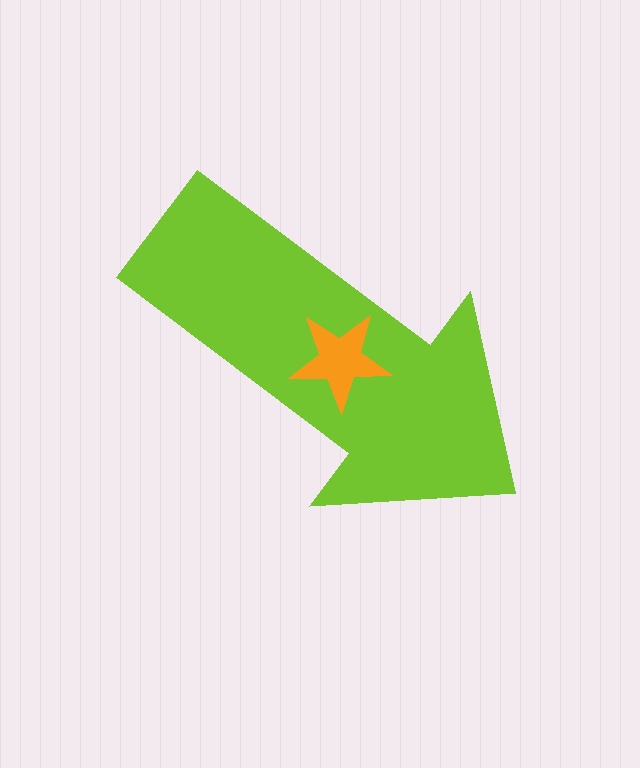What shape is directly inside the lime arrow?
The orange star.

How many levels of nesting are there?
2.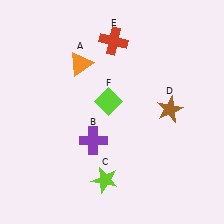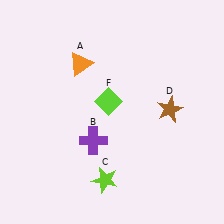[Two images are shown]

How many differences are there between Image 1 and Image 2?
There is 1 difference between the two images.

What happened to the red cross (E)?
The red cross (E) was removed in Image 2. It was in the top-right area of Image 1.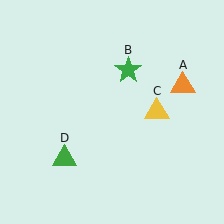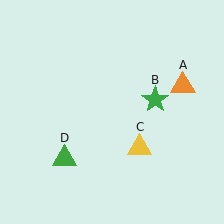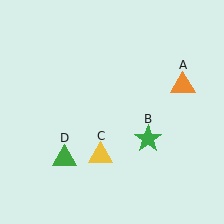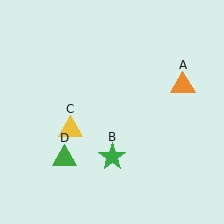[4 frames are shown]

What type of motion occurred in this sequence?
The green star (object B), yellow triangle (object C) rotated clockwise around the center of the scene.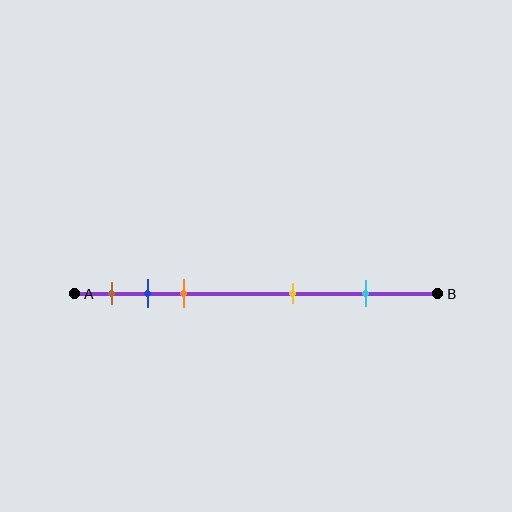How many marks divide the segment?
There are 5 marks dividing the segment.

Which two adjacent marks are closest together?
The blue and orange marks are the closest adjacent pair.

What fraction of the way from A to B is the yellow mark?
The yellow mark is approximately 60% (0.6) of the way from A to B.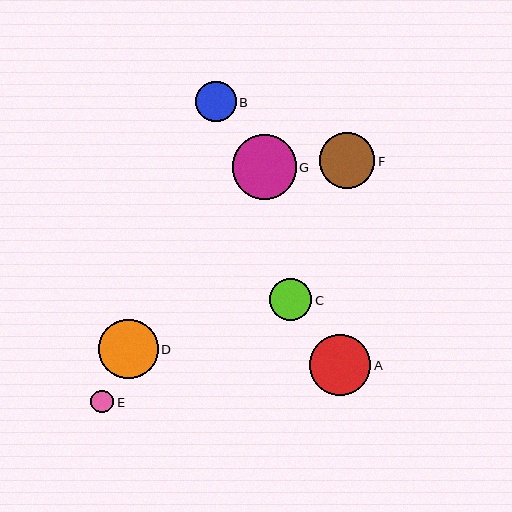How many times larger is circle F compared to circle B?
Circle F is approximately 1.4 times the size of circle B.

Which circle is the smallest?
Circle E is the smallest with a size of approximately 23 pixels.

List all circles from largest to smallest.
From largest to smallest: G, A, D, F, C, B, E.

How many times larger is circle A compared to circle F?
Circle A is approximately 1.1 times the size of circle F.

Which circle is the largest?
Circle G is the largest with a size of approximately 64 pixels.